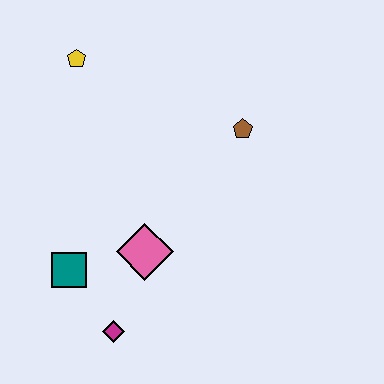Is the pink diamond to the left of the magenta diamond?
No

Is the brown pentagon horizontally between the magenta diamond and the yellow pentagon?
No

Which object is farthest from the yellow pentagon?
The magenta diamond is farthest from the yellow pentagon.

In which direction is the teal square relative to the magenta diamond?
The teal square is above the magenta diamond.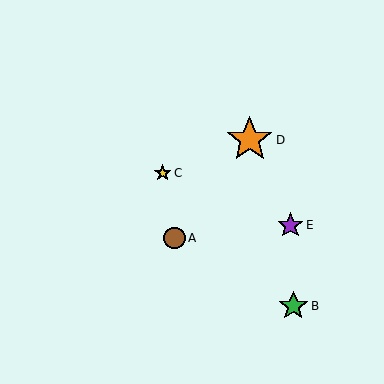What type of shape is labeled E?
Shape E is a purple star.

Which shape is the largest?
The orange star (labeled D) is the largest.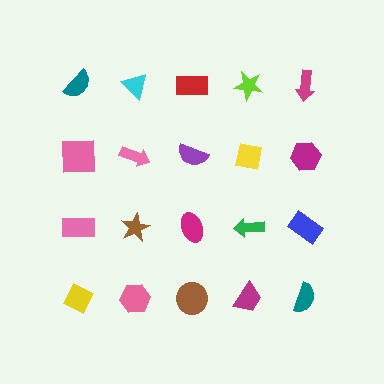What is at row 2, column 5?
A magenta hexagon.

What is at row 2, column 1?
A pink square.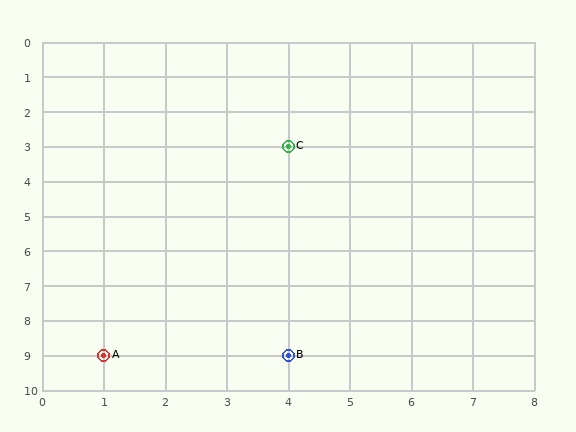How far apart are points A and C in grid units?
Points A and C are 3 columns and 6 rows apart (about 6.7 grid units diagonally).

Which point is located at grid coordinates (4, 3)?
Point C is at (4, 3).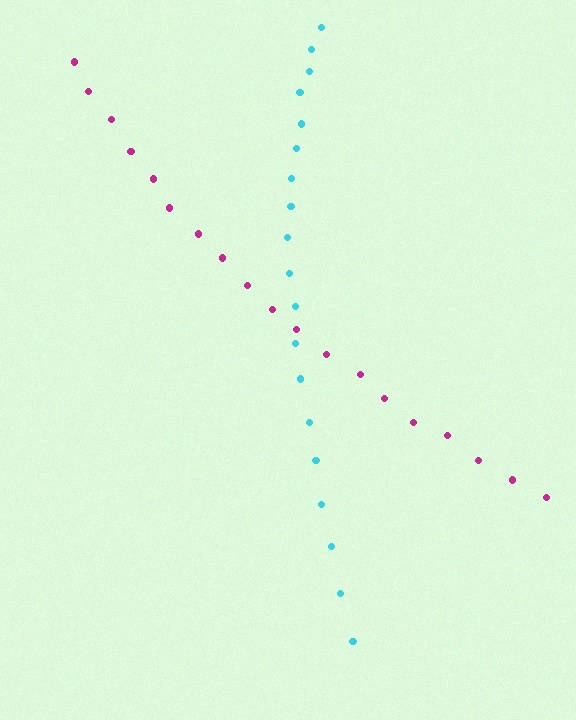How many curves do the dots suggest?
There are 2 distinct paths.